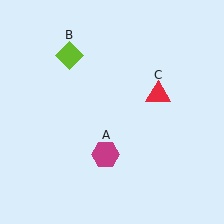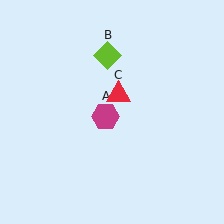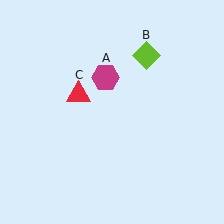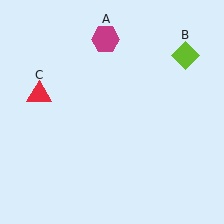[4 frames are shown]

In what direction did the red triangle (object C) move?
The red triangle (object C) moved left.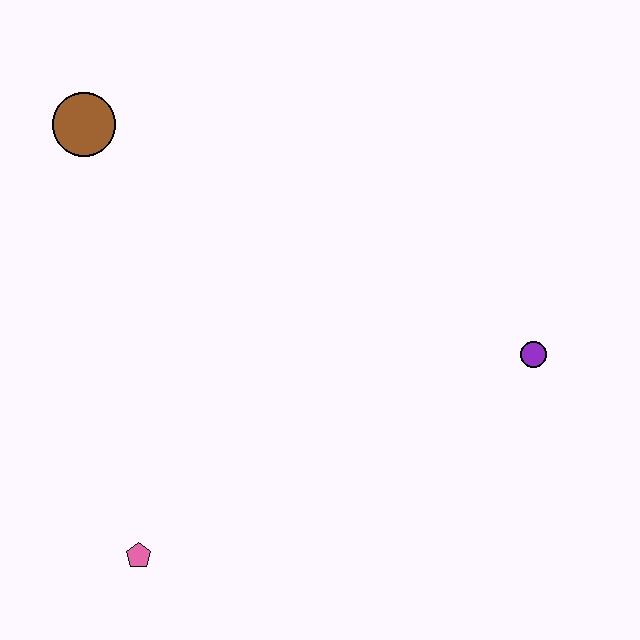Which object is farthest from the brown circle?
The purple circle is farthest from the brown circle.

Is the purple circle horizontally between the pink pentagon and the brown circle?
No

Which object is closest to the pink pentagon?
The brown circle is closest to the pink pentagon.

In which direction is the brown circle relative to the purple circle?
The brown circle is to the left of the purple circle.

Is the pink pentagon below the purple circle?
Yes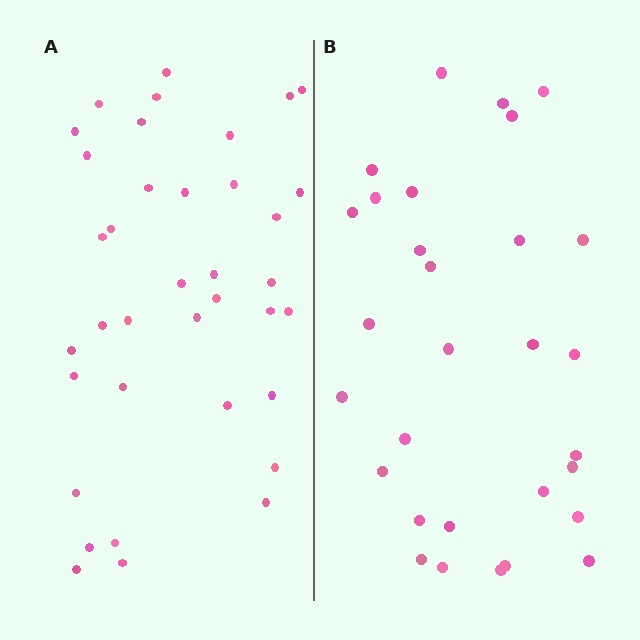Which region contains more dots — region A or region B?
Region A (the left region) has more dots.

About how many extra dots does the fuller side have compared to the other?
Region A has roughly 8 or so more dots than region B.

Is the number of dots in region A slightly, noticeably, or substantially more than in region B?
Region A has only slightly more — the two regions are fairly close. The ratio is roughly 1.2 to 1.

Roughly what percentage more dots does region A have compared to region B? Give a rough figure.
About 25% more.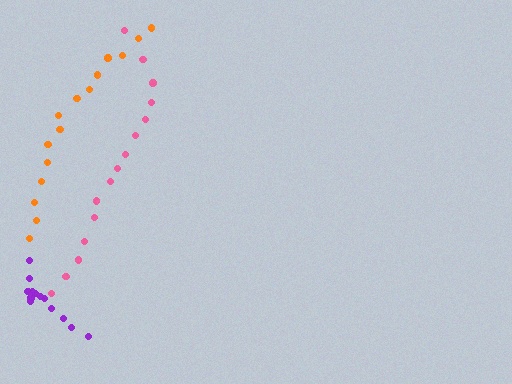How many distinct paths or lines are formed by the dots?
There are 3 distinct paths.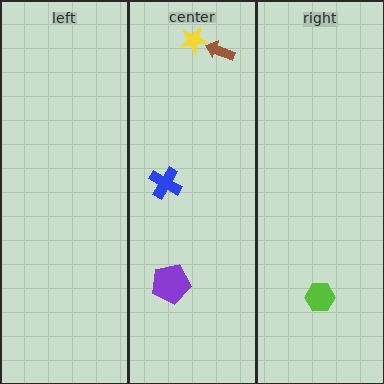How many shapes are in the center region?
4.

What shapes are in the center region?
The purple pentagon, the yellow star, the blue cross, the brown arrow.